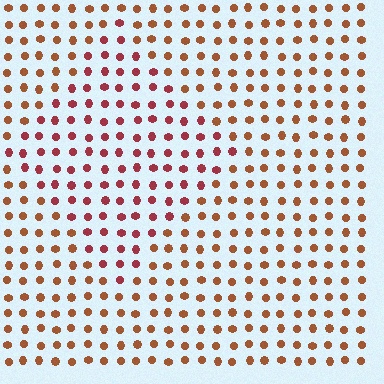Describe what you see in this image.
The image is filled with small brown elements in a uniform arrangement. A diamond-shaped region is visible where the elements are tinted to a slightly different hue, forming a subtle color boundary.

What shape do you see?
I see a diamond.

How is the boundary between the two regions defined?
The boundary is defined purely by a slight shift in hue (about 30 degrees). Spacing, size, and orientation are identical on both sides.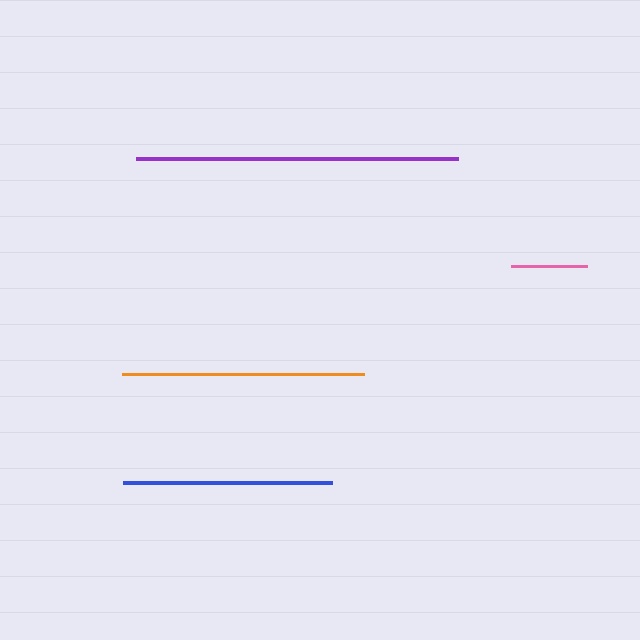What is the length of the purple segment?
The purple segment is approximately 323 pixels long.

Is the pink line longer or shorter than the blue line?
The blue line is longer than the pink line.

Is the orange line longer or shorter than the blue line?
The orange line is longer than the blue line.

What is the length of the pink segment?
The pink segment is approximately 76 pixels long.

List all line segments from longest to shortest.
From longest to shortest: purple, orange, blue, pink.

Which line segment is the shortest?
The pink line is the shortest at approximately 76 pixels.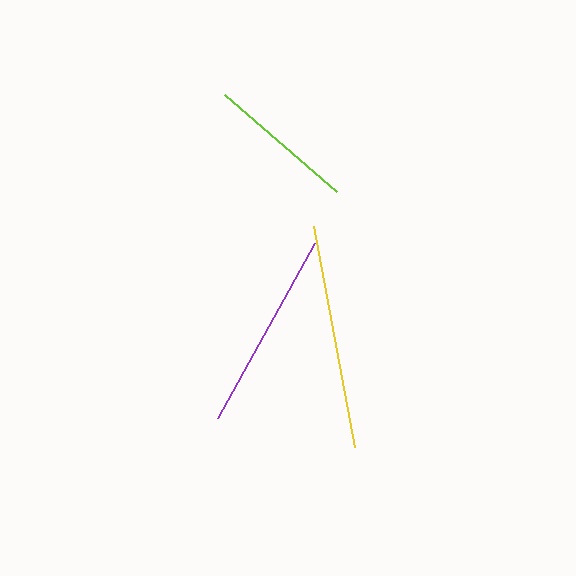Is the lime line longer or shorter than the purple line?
The purple line is longer than the lime line.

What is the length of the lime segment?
The lime segment is approximately 149 pixels long.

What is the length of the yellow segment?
The yellow segment is approximately 225 pixels long.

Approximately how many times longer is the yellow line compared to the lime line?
The yellow line is approximately 1.5 times the length of the lime line.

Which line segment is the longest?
The yellow line is the longest at approximately 225 pixels.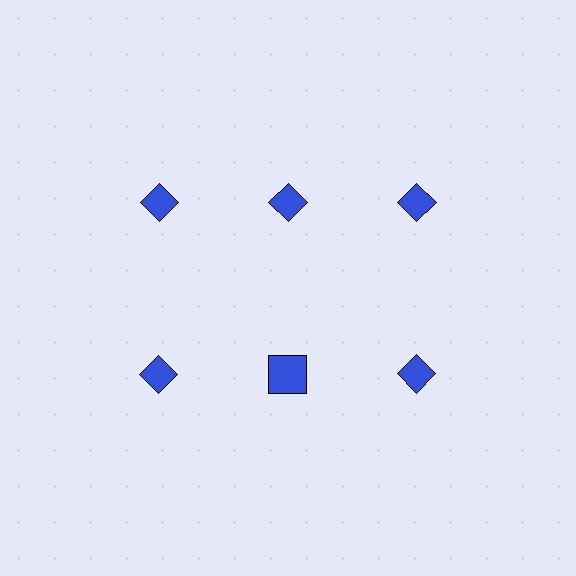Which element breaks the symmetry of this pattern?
The blue square in the second row, second from left column breaks the symmetry. All other shapes are blue diamonds.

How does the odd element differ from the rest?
It has a different shape: square instead of diamond.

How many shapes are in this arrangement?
There are 6 shapes arranged in a grid pattern.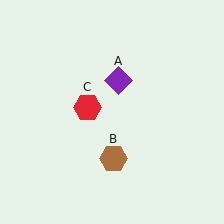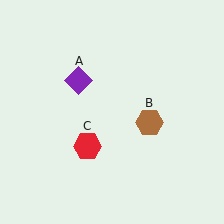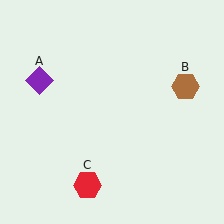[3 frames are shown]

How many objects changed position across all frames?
3 objects changed position: purple diamond (object A), brown hexagon (object B), red hexagon (object C).